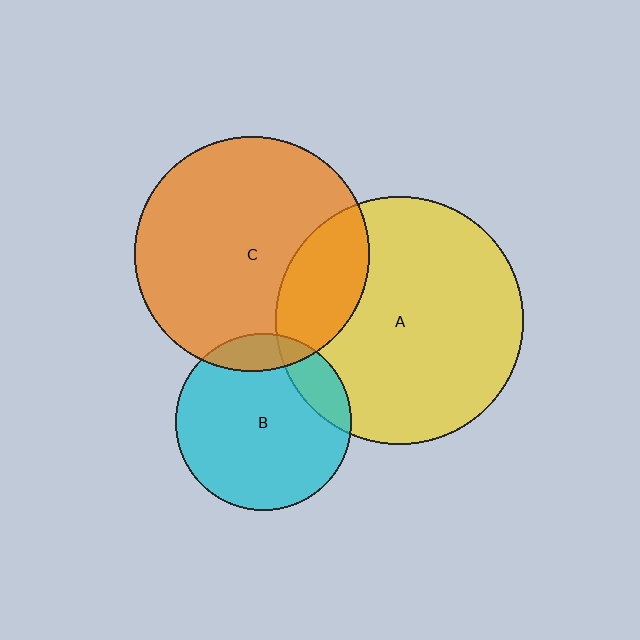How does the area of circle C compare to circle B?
Approximately 1.8 times.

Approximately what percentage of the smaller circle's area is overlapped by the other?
Approximately 25%.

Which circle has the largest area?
Circle A (yellow).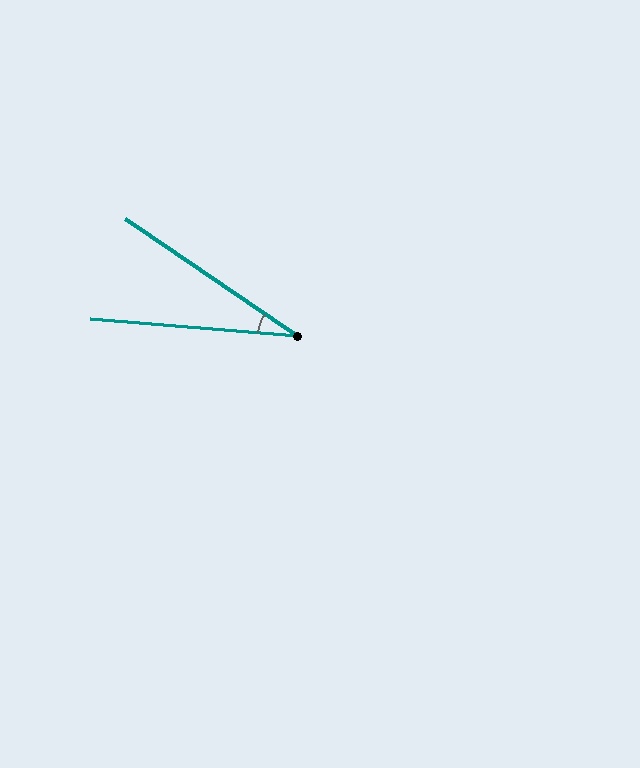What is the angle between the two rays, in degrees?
Approximately 30 degrees.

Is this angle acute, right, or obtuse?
It is acute.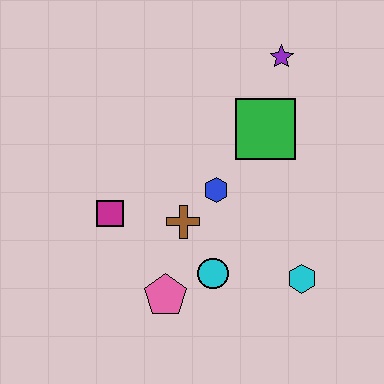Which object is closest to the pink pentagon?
The cyan circle is closest to the pink pentagon.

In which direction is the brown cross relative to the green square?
The brown cross is below the green square.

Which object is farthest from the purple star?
The pink pentagon is farthest from the purple star.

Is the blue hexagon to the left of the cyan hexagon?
Yes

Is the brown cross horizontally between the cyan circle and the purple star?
No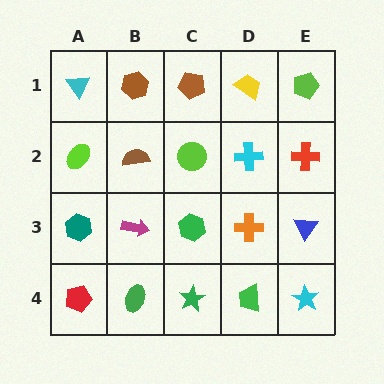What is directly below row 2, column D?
An orange cross.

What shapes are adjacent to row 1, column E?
A red cross (row 2, column E), a yellow trapezoid (row 1, column D).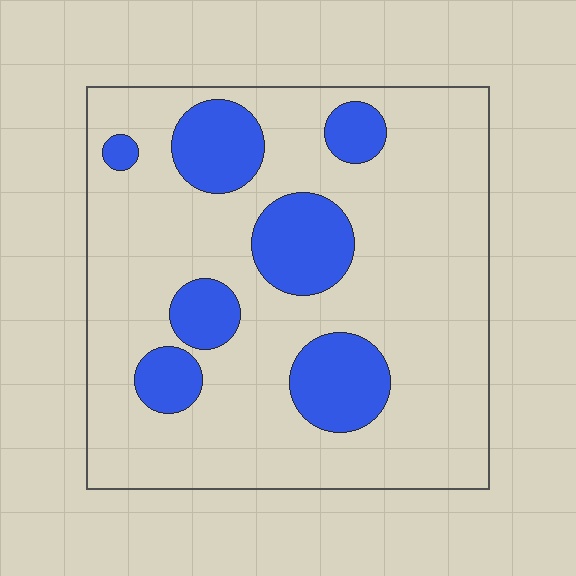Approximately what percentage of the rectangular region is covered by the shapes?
Approximately 20%.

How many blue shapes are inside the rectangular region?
7.